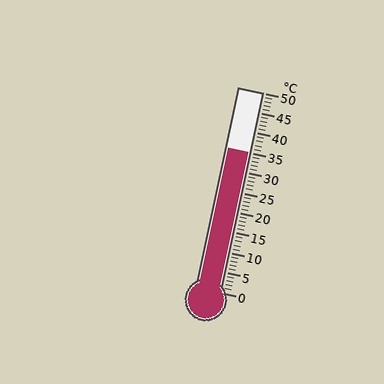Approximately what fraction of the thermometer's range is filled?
The thermometer is filled to approximately 70% of its range.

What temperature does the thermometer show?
The thermometer shows approximately 35°C.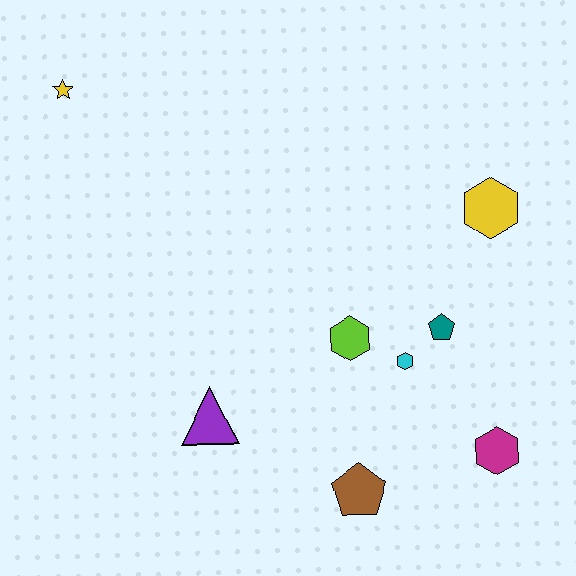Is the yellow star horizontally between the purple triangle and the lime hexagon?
No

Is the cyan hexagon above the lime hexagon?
No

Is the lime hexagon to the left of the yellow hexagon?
Yes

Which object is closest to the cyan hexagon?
The teal pentagon is closest to the cyan hexagon.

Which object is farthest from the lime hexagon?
The yellow star is farthest from the lime hexagon.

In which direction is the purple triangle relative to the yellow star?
The purple triangle is below the yellow star.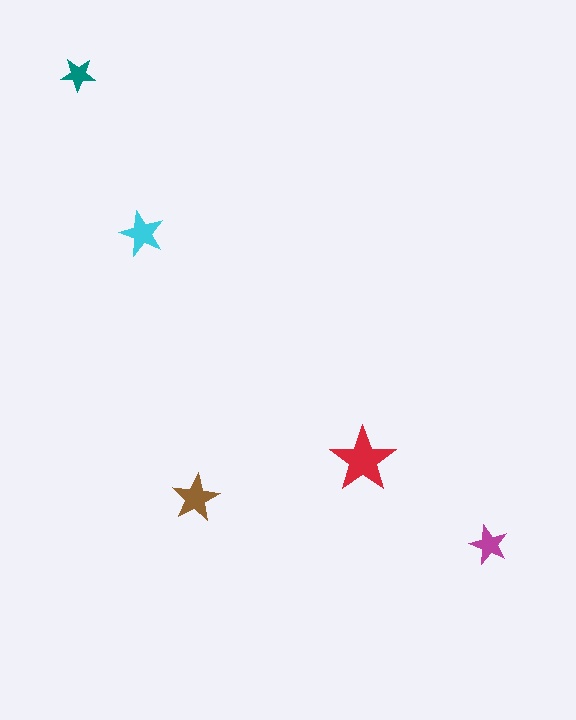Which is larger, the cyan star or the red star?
The red one.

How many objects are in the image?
There are 5 objects in the image.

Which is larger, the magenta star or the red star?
The red one.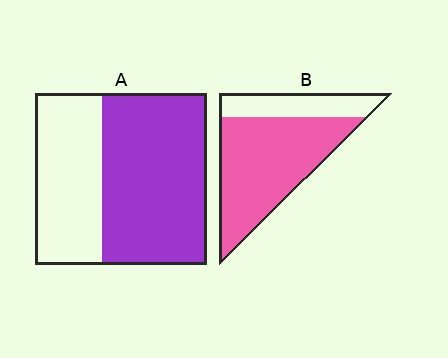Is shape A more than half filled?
Yes.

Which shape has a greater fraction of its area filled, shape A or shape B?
Shape B.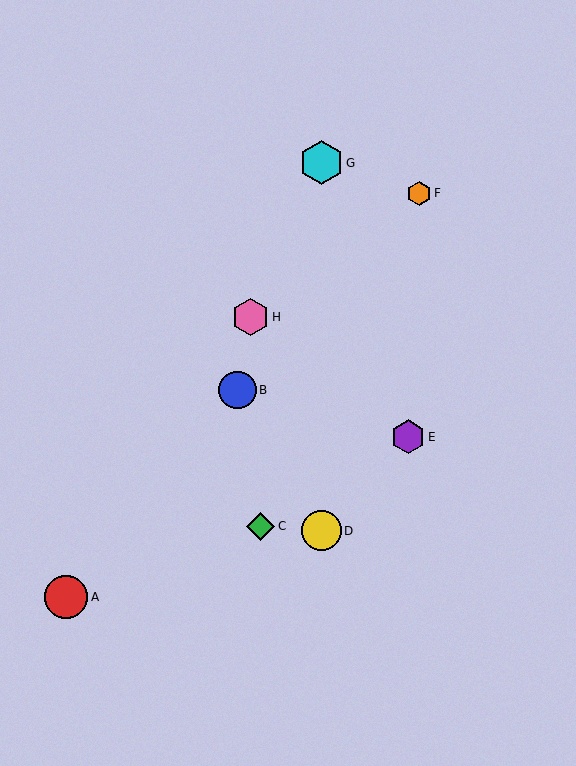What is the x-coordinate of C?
Object C is at x≈261.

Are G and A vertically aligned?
No, G is at x≈321 and A is at x≈66.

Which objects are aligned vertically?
Objects D, G are aligned vertically.